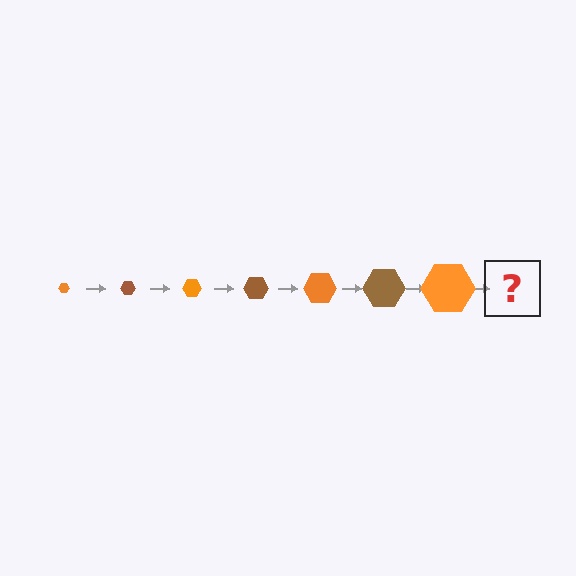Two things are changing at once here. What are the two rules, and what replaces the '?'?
The two rules are that the hexagon grows larger each step and the color cycles through orange and brown. The '?' should be a brown hexagon, larger than the previous one.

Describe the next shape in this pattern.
It should be a brown hexagon, larger than the previous one.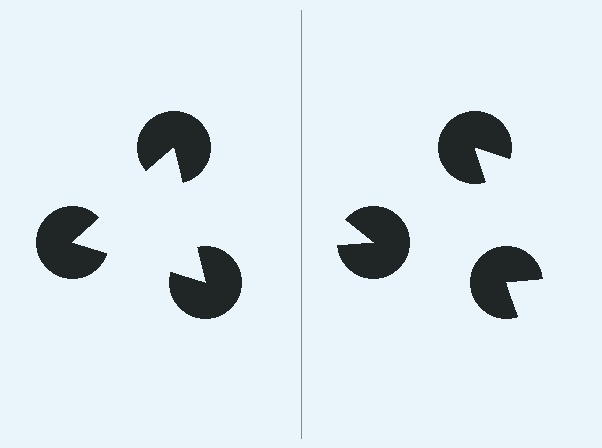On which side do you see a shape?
An illusory triangle appears on the left side. On the right side the wedge cuts are rotated, so no coherent shape forms.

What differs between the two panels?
The pac-man discs are positioned identically on both sides; only the wedge orientations differ. On the left they align to a triangle; on the right they are misaligned.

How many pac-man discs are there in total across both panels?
6 — 3 on each side.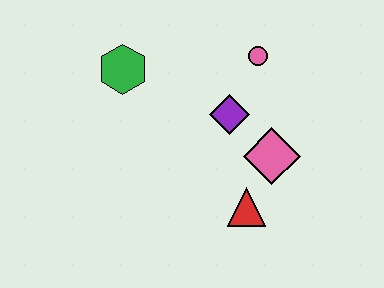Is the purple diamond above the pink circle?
No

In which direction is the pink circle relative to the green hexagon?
The pink circle is to the right of the green hexagon.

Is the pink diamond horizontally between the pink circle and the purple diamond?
No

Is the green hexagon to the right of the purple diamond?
No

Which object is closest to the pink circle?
The purple diamond is closest to the pink circle.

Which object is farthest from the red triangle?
The green hexagon is farthest from the red triangle.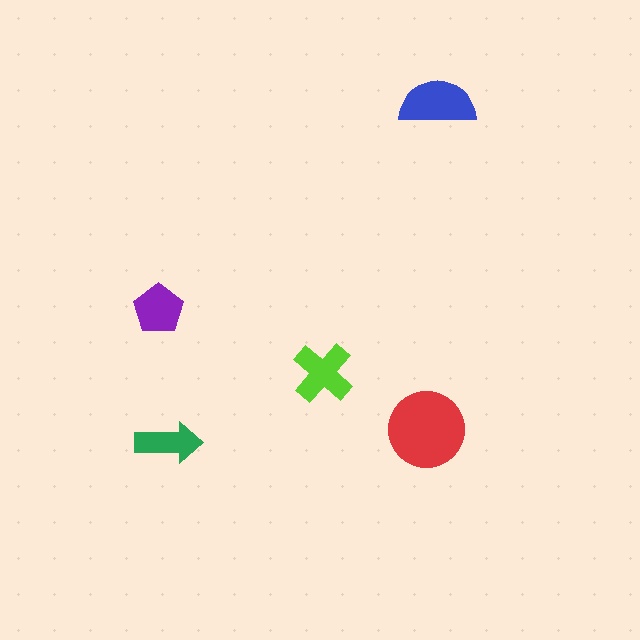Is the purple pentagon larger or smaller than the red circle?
Smaller.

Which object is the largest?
The red circle.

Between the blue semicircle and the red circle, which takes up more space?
The red circle.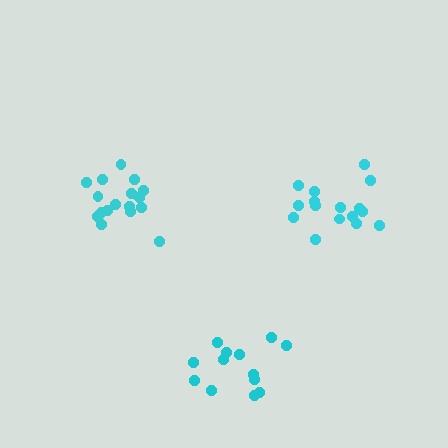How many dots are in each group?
Group 1: 16 dots, Group 2: 17 dots, Group 3: 13 dots (46 total).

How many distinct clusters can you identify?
There are 3 distinct clusters.